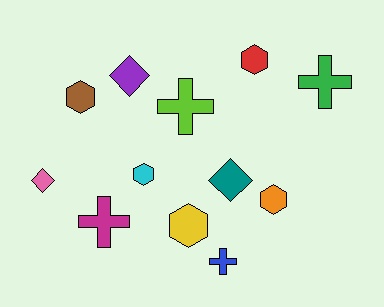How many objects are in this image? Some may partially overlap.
There are 12 objects.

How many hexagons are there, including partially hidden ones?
There are 5 hexagons.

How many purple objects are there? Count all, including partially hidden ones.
There is 1 purple object.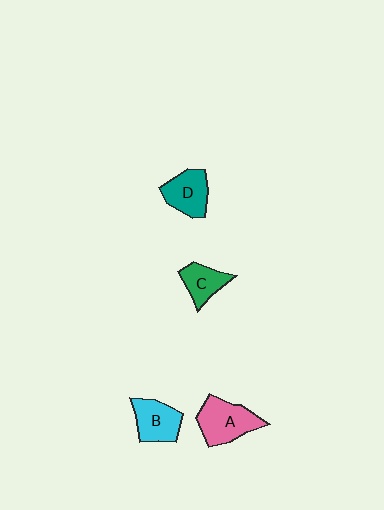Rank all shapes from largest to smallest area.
From largest to smallest: A (pink), B (cyan), D (teal), C (green).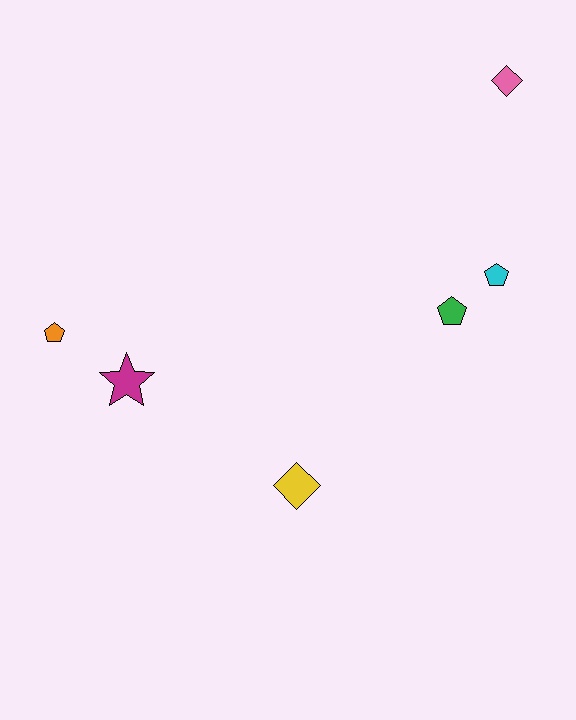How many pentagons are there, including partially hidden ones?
There are 3 pentagons.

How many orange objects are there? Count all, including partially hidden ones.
There is 1 orange object.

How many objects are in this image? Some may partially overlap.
There are 6 objects.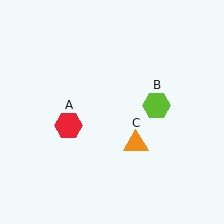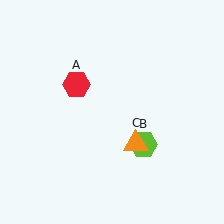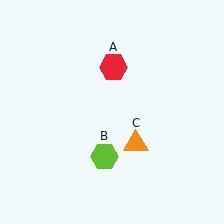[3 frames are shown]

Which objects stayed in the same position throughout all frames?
Orange triangle (object C) remained stationary.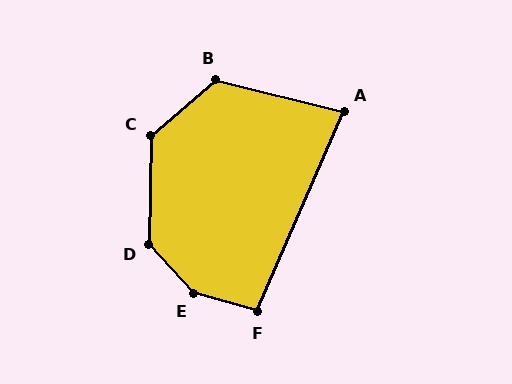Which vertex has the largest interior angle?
E, at approximately 148 degrees.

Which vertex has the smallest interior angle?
A, at approximately 80 degrees.